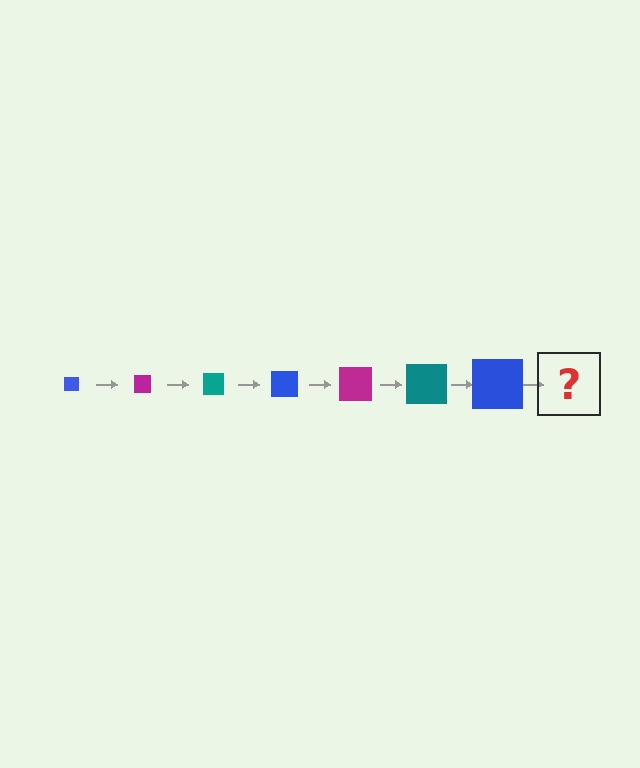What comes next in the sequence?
The next element should be a magenta square, larger than the previous one.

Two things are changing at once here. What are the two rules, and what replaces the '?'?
The two rules are that the square grows larger each step and the color cycles through blue, magenta, and teal. The '?' should be a magenta square, larger than the previous one.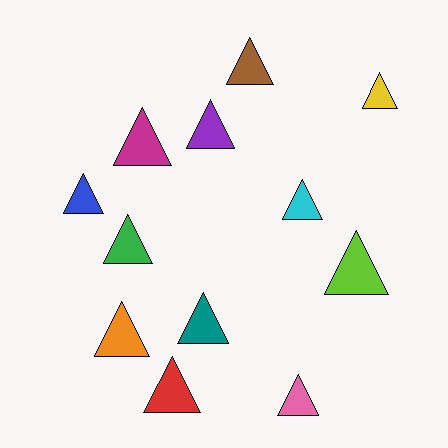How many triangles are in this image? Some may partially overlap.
There are 12 triangles.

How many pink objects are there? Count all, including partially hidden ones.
There is 1 pink object.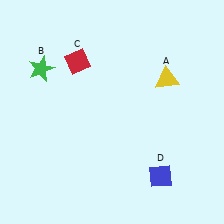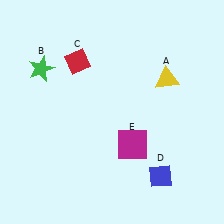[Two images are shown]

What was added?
A magenta square (E) was added in Image 2.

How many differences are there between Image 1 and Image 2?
There is 1 difference between the two images.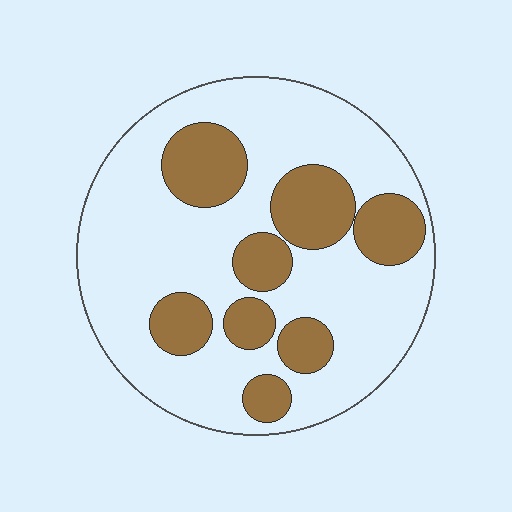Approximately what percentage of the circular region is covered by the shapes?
Approximately 30%.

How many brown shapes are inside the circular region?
8.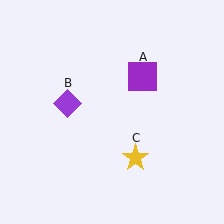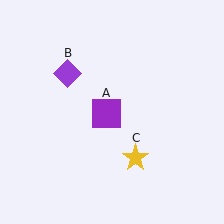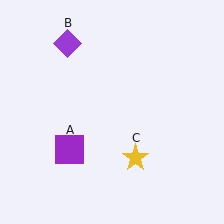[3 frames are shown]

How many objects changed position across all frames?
2 objects changed position: purple square (object A), purple diamond (object B).